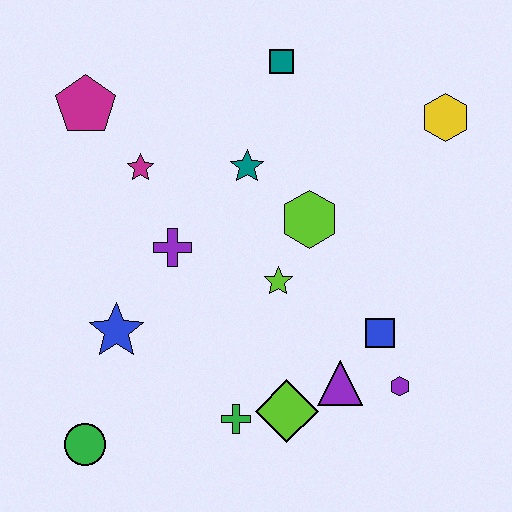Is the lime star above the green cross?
Yes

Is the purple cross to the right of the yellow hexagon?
No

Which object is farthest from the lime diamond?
The magenta pentagon is farthest from the lime diamond.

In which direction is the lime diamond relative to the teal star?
The lime diamond is below the teal star.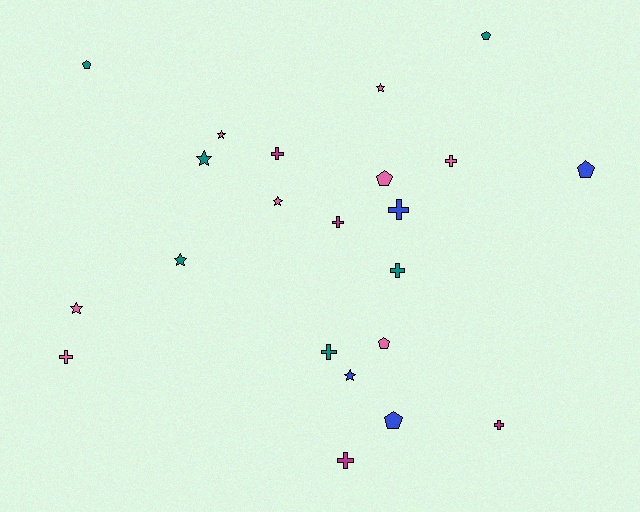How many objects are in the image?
There are 22 objects.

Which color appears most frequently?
Pink, with 8 objects.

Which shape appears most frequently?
Cross, with 9 objects.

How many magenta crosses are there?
There are 4 magenta crosses.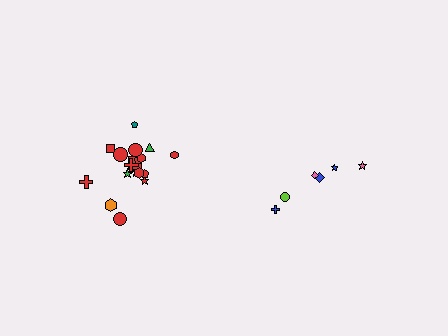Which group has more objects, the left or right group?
The left group.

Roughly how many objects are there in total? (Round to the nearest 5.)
Roughly 25 objects in total.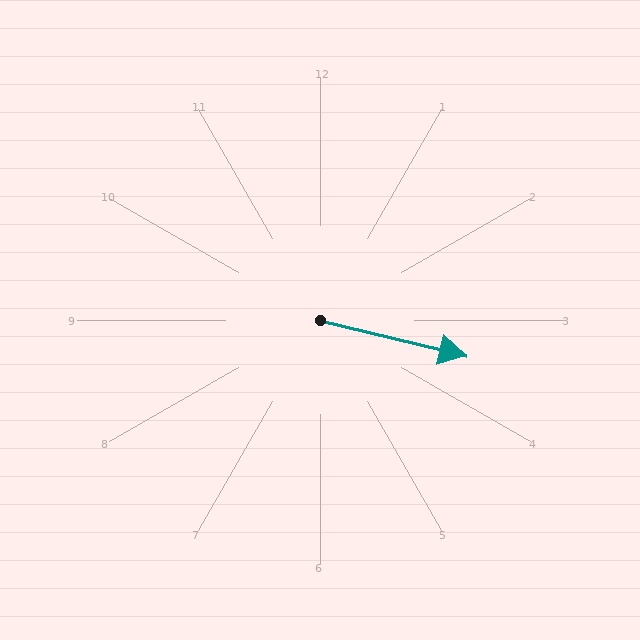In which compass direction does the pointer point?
East.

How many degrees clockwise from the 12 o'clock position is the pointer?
Approximately 104 degrees.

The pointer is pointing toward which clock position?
Roughly 3 o'clock.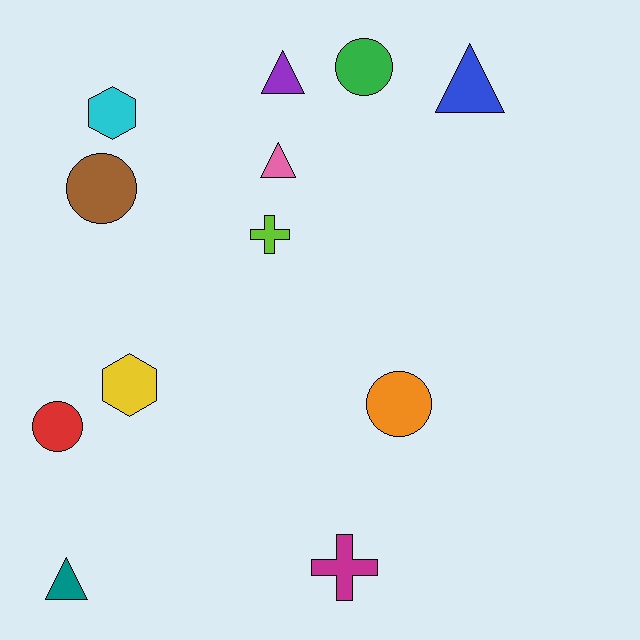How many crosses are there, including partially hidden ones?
There are 2 crosses.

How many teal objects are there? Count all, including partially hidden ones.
There is 1 teal object.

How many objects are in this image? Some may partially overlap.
There are 12 objects.